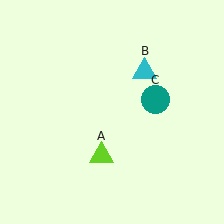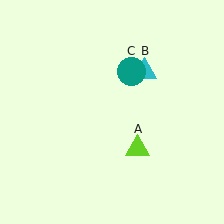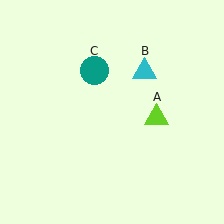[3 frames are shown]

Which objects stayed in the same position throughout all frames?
Cyan triangle (object B) remained stationary.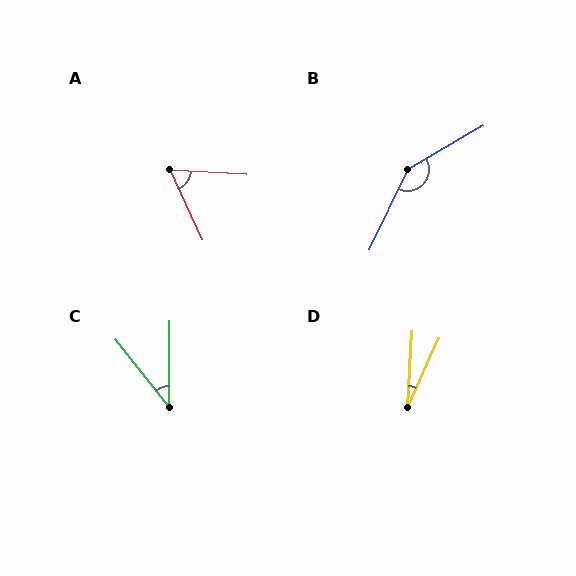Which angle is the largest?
B, at approximately 146 degrees.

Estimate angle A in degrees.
Approximately 62 degrees.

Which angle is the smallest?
D, at approximately 21 degrees.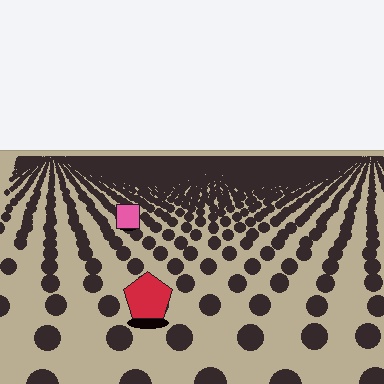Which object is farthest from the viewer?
The pink square is farthest from the viewer. It appears smaller and the ground texture around it is denser.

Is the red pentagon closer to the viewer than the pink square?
Yes. The red pentagon is closer — you can tell from the texture gradient: the ground texture is coarser near it.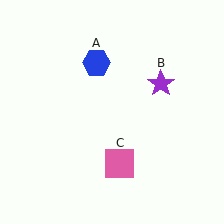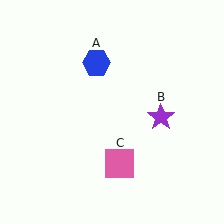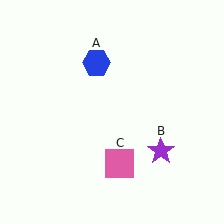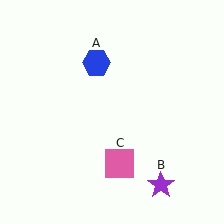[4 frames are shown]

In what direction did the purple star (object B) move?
The purple star (object B) moved down.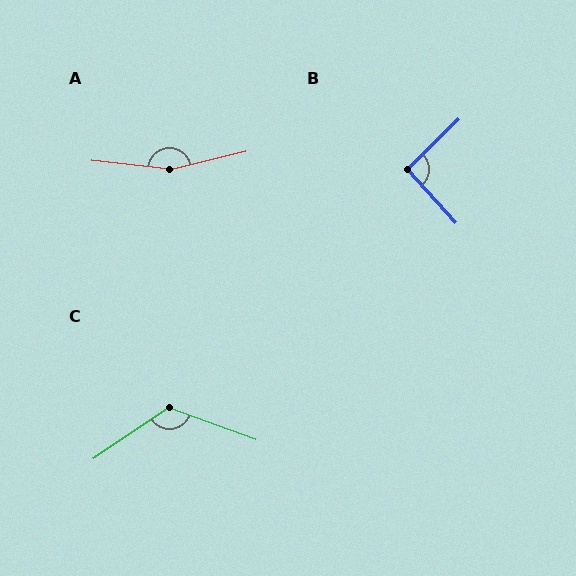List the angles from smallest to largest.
B (92°), C (126°), A (160°).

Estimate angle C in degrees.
Approximately 126 degrees.